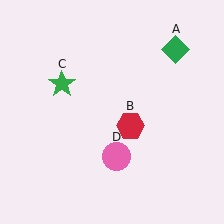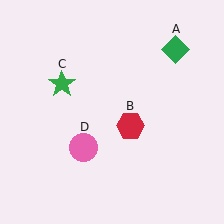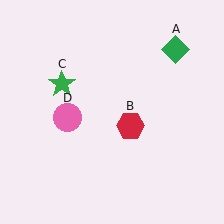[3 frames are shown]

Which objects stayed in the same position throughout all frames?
Green diamond (object A) and red hexagon (object B) and green star (object C) remained stationary.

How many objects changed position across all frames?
1 object changed position: pink circle (object D).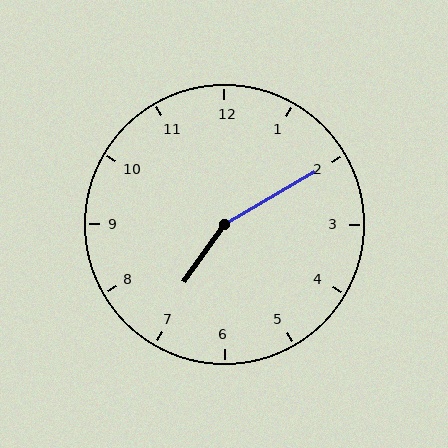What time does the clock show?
7:10.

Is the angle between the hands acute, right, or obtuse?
It is obtuse.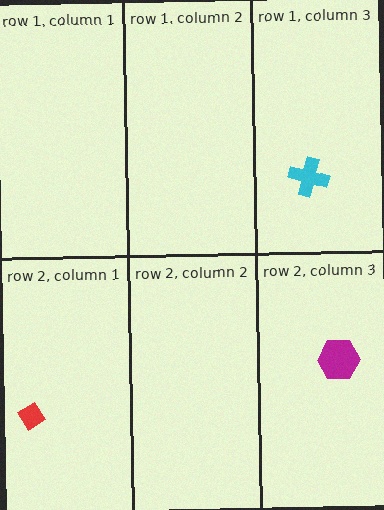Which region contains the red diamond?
The row 2, column 1 region.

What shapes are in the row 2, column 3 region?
The magenta hexagon.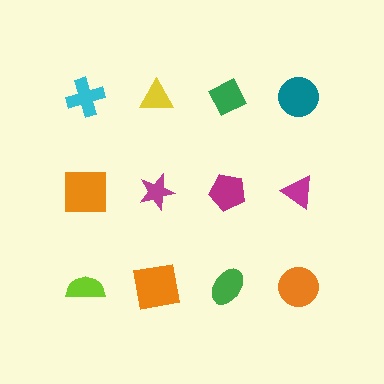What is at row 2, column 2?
A magenta star.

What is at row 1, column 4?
A teal circle.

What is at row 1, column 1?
A cyan cross.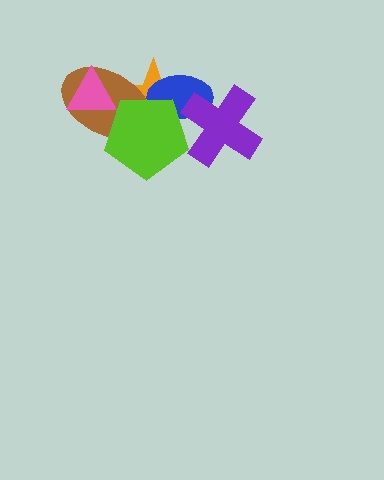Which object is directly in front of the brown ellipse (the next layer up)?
The pink triangle is directly in front of the brown ellipse.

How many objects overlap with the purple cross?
2 objects overlap with the purple cross.